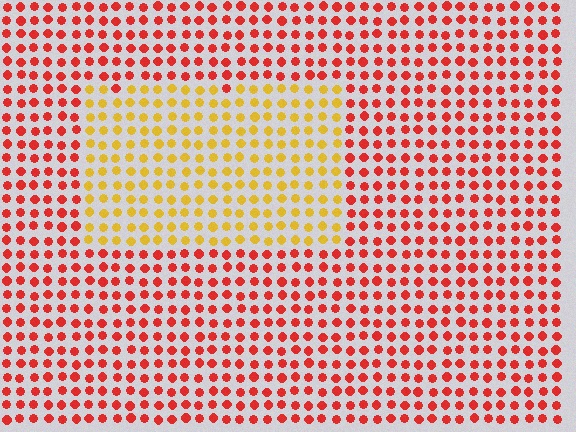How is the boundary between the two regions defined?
The boundary is defined purely by a slight shift in hue (about 47 degrees). Spacing, size, and orientation are identical on both sides.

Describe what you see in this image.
The image is filled with small red elements in a uniform arrangement. A rectangle-shaped region is visible where the elements are tinted to a slightly different hue, forming a subtle color boundary.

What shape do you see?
I see a rectangle.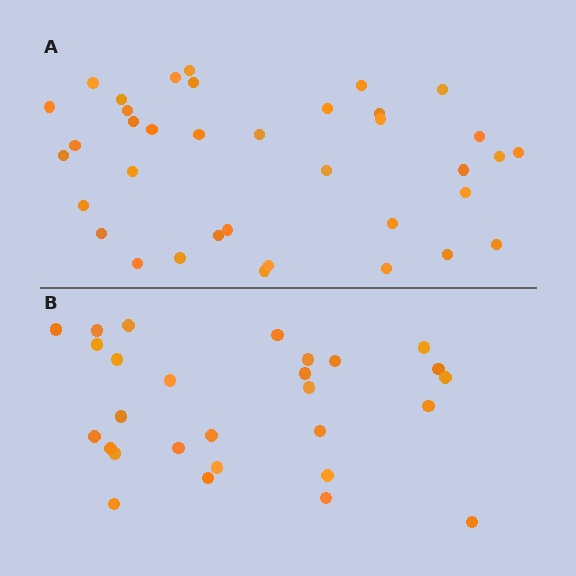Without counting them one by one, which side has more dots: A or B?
Region A (the top region) has more dots.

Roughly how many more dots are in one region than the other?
Region A has roughly 8 or so more dots than region B.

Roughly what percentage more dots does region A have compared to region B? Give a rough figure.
About 30% more.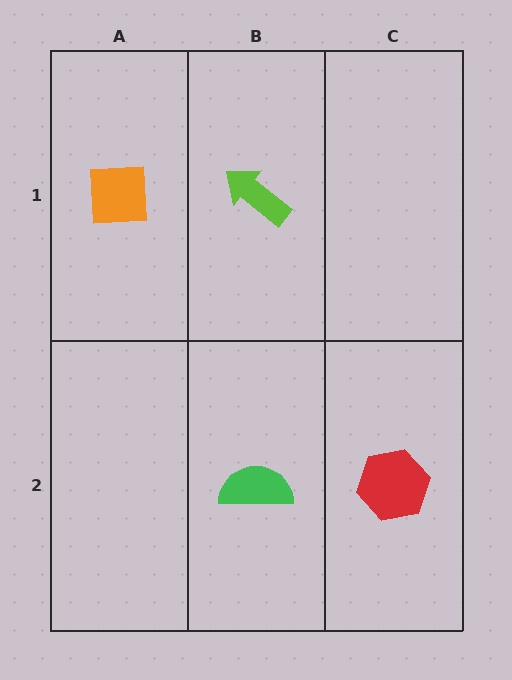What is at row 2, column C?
A red hexagon.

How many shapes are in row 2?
2 shapes.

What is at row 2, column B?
A green semicircle.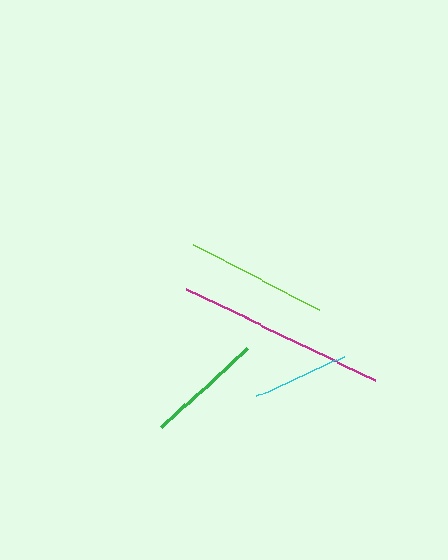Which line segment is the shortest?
The cyan line is the shortest at approximately 96 pixels.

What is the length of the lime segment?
The lime segment is approximately 142 pixels long.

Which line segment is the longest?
The magenta line is the longest at approximately 210 pixels.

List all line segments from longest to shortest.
From longest to shortest: magenta, lime, green, cyan.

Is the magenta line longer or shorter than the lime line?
The magenta line is longer than the lime line.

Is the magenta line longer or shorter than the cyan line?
The magenta line is longer than the cyan line.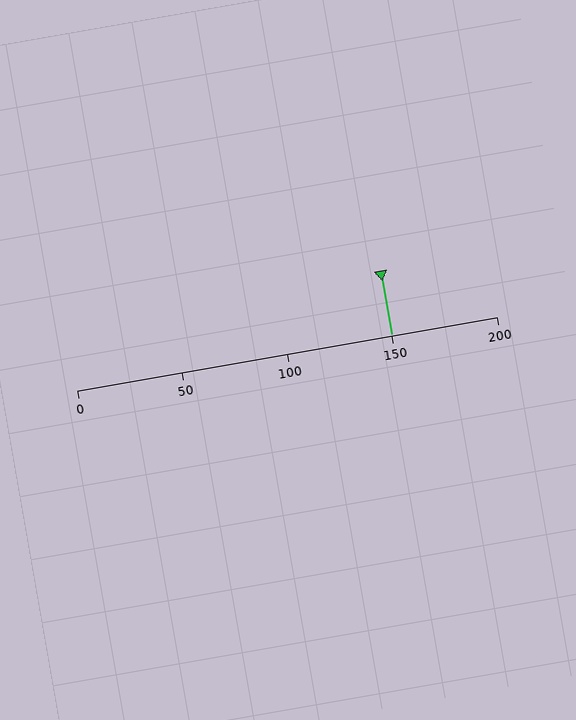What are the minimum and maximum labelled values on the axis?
The axis runs from 0 to 200.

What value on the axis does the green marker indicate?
The marker indicates approximately 150.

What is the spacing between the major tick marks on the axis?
The major ticks are spaced 50 apart.